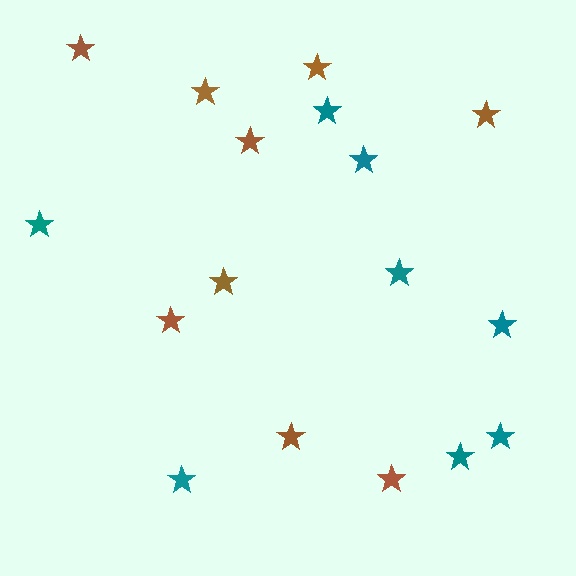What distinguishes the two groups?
There are 2 groups: one group of teal stars (8) and one group of brown stars (9).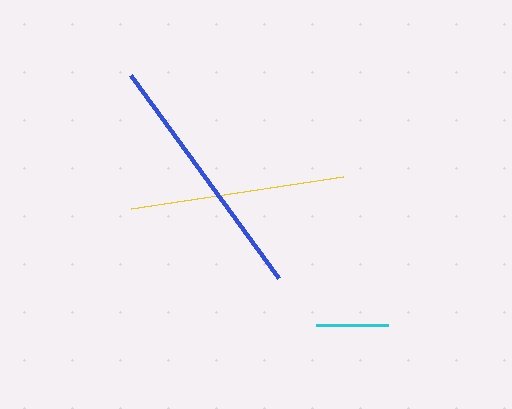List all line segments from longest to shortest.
From longest to shortest: blue, yellow, cyan.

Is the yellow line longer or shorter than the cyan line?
The yellow line is longer than the cyan line.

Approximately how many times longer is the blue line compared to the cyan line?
The blue line is approximately 3.5 times the length of the cyan line.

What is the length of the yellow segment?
The yellow segment is approximately 214 pixels long.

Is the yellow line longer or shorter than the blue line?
The blue line is longer than the yellow line.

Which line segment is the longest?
The blue line is the longest at approximately 250 pixels.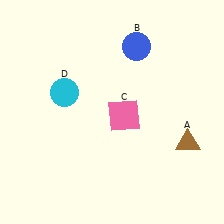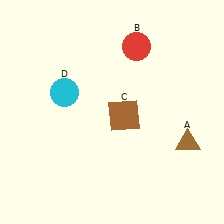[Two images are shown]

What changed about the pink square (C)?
In Image 1, C is pink. In Image 2, it changed to brown.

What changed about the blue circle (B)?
In Image 1, B is blue. In Image 2, it changed to red.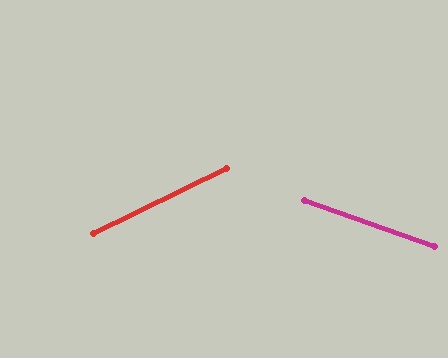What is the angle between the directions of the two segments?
Approximately 45 degrees.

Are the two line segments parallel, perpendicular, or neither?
Neither parallel nor perpendicular — they differ by about 45°.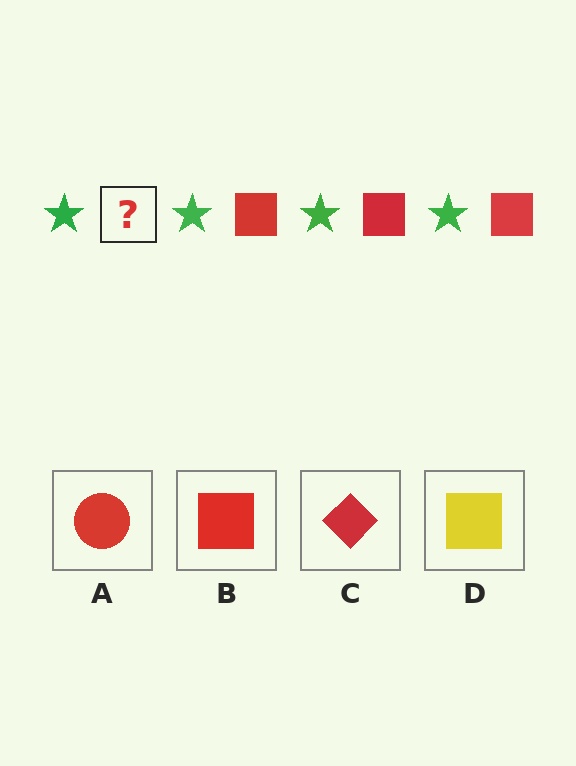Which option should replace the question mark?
Option B.